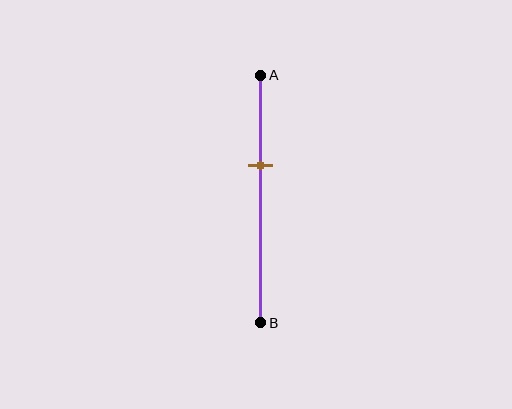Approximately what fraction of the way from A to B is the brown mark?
The brown mark is approximately 35% of the way from A to B.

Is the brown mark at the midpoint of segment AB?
No, the mark is at about 35% from A, not at the 50% midpoint.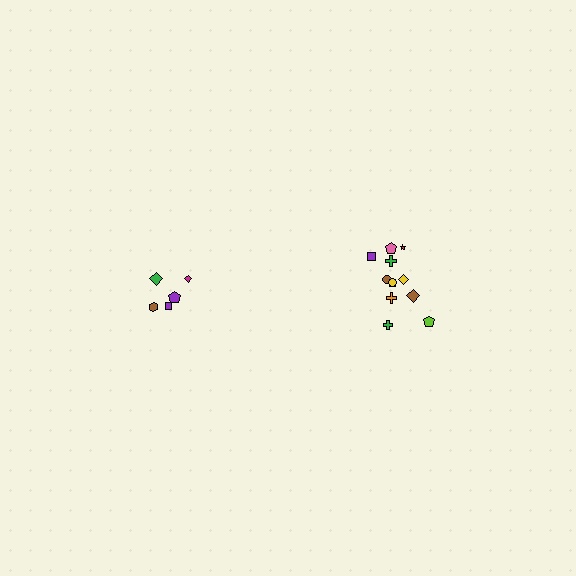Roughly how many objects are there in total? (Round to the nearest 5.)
Roughly 15 objects in total.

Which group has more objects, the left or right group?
The right group.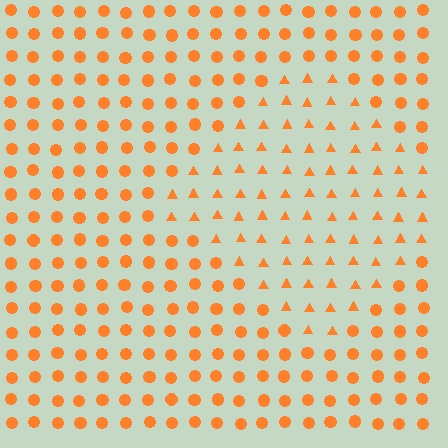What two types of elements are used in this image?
The image uses triangles inside the diamond region and circles outside it.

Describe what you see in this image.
The image is filled with small orange elements arranged in a uniform grid. A diamond-shaped region contains triangles, while the surrounding area contains circles. The boundary is defined purely by the change in element shape.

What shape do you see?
I see a diamond.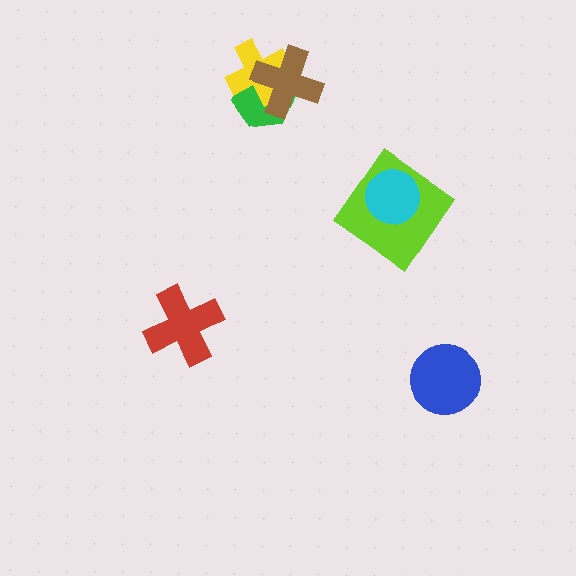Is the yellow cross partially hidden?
Yes, it is partially covered by another shape.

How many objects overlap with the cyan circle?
1 object overlaps with the cyan circle.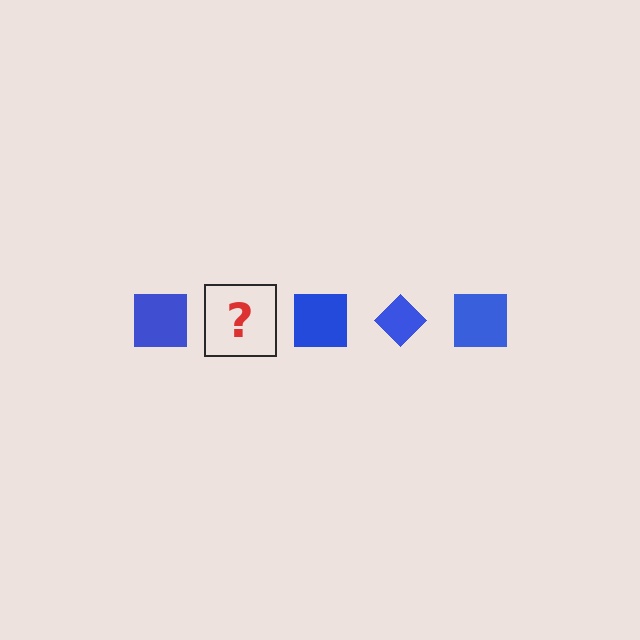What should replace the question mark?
The question mark should be replaced with a blue diamond.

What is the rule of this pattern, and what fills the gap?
The rule is that the pattern cycles through square, diamond shapes in blue. The gap should be filled with a blue diamond.